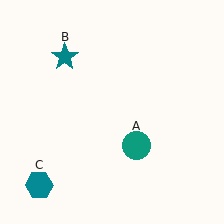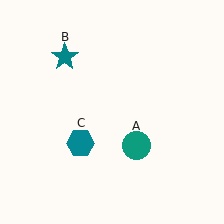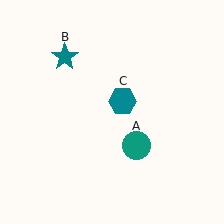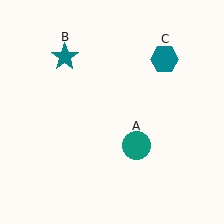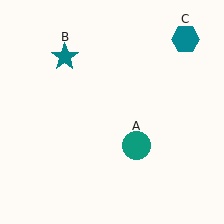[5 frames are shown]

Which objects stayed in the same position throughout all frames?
Teal circle (object A) and teal star (object B) remained stationary.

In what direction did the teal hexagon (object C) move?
The teal hexagon (object C) moved up and to the right.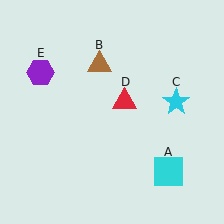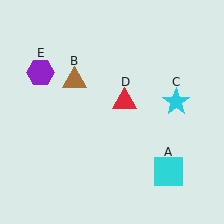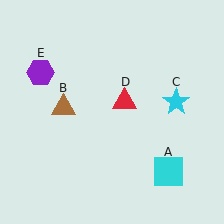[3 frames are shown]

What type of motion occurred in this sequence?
The brown triangle (object B) rotated counterclockwise around the center of the scene.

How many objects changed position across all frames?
1 object changed position: brown triangle (object B).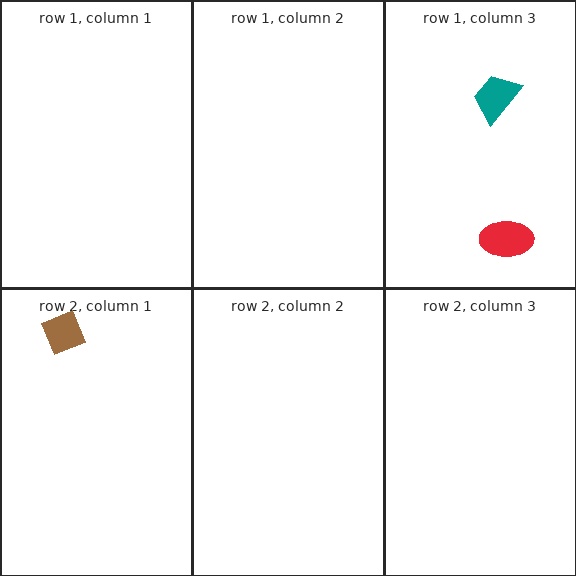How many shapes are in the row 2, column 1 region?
1.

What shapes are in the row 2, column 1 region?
The brown diamond.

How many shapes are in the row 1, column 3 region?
2.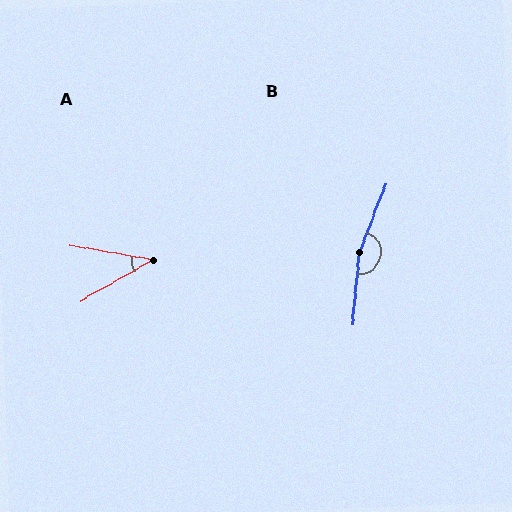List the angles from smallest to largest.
A (39°), B (164°).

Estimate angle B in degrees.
Approximately 164 degrees.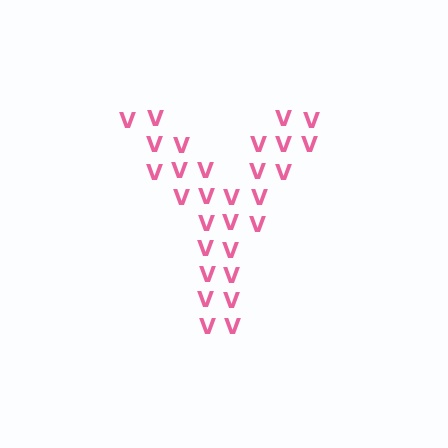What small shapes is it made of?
It is made of small letter V's.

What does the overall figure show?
The overall figure shows the letter Y.